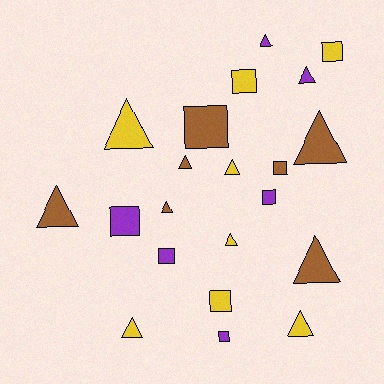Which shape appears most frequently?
Triangle, with 12 objects.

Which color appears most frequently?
Yellow, with 8 objects.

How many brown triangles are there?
There are 5 brown triangles.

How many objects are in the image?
There are 21 objects.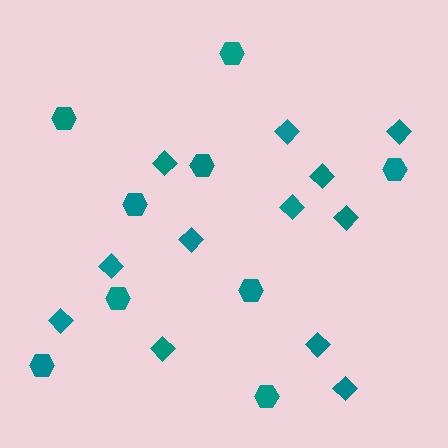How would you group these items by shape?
There are 2 groups: one group of diamonds (12) and one group of hexagons (9).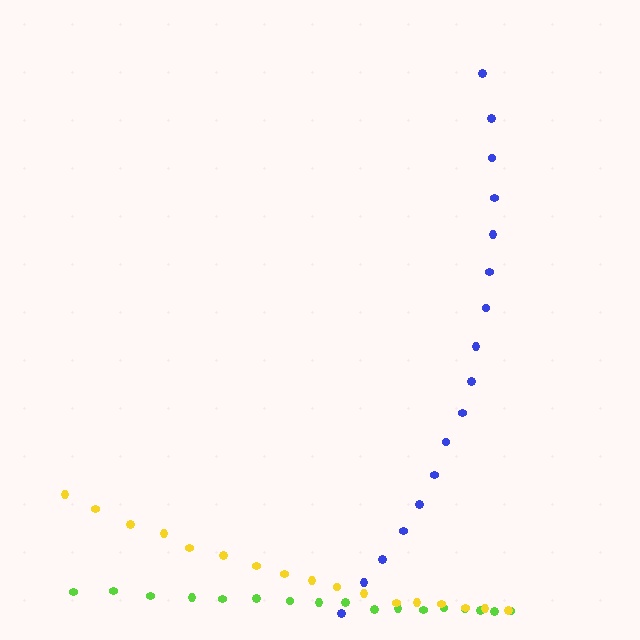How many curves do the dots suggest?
There are 3 distinct paths.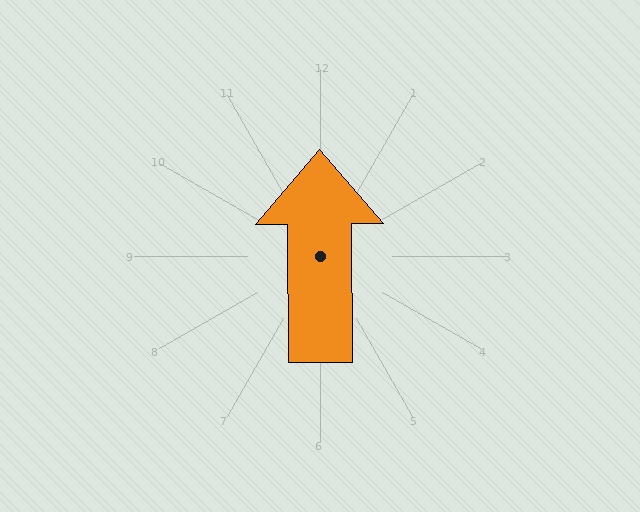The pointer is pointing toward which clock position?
Roughly 12 o'clock.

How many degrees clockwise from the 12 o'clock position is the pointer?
Approximately 360 degrees.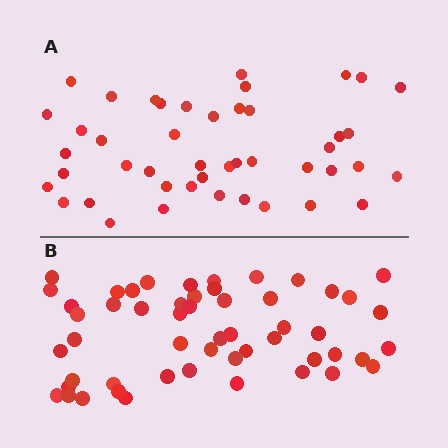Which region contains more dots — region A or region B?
Region B (the bottom region) has more dots.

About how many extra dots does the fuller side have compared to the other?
Region B has roughly 8 or so more dots than region A.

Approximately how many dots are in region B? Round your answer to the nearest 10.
About 50 dots. (The exact count is 53, which rounds to 50.)